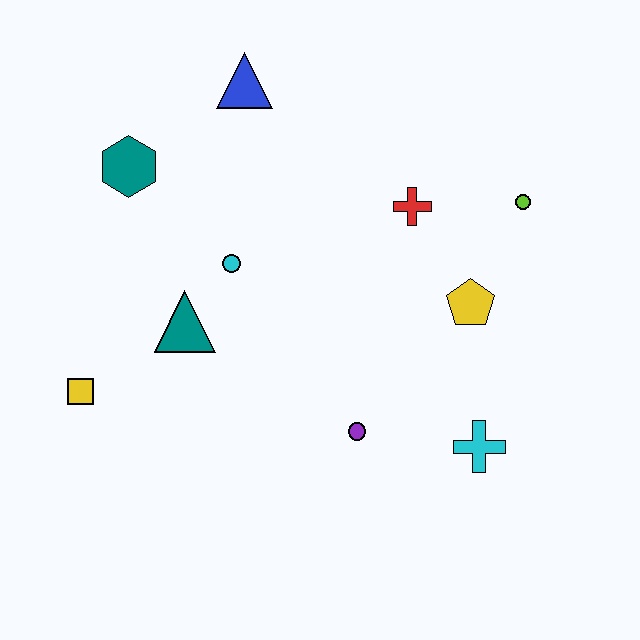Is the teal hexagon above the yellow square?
Yes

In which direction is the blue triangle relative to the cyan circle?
The blue triangle is above the cyan circle.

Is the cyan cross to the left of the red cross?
No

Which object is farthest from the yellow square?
The lime circle is farthest from the yellow square.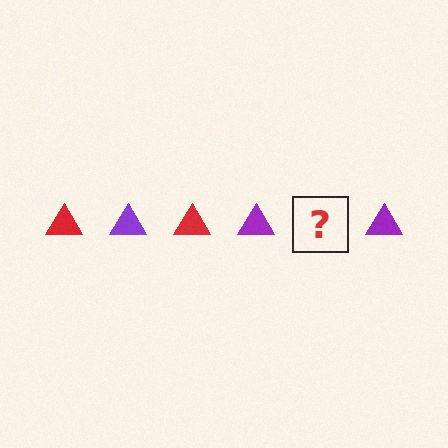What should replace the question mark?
The question mark should be replaced with a red triangle.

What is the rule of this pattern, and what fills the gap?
The rule is that the pattern cycles through red, purple triangles. The gap should be filled with a red triangle.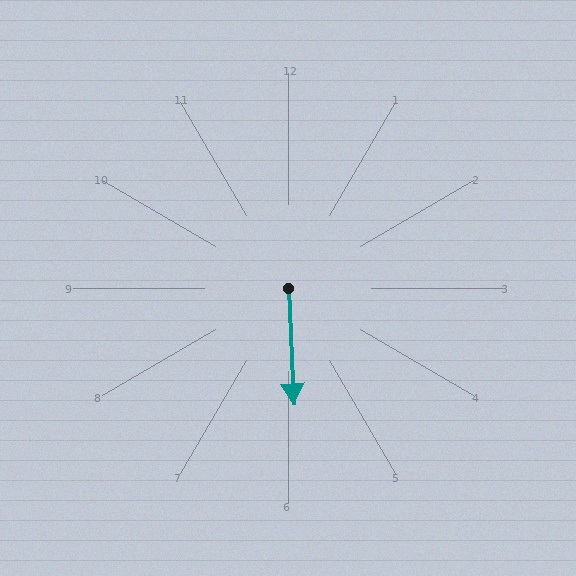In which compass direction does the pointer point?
South.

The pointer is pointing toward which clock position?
Roughly 6 o'clock.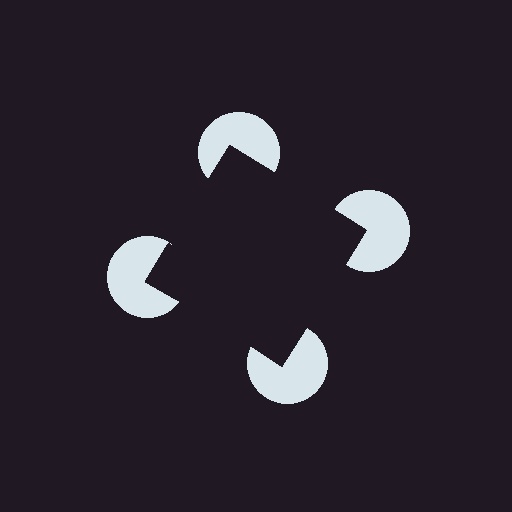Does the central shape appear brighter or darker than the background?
It typically appears slightly darker than the background, even though no actual brightness change is drawn.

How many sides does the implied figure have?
4 sides.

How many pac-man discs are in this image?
There are 4 — one at each vertex of the illusory square.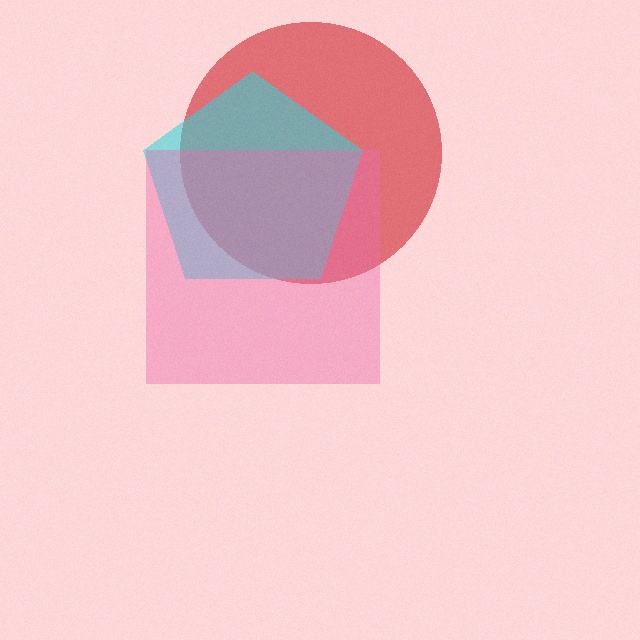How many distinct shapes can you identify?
There are 3 distinct shapes: a red circle, a cyan pentagon, a pink square.